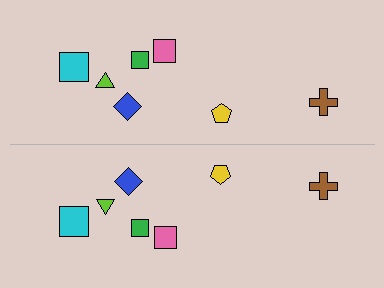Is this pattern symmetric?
Yes, this pattern has bilateral (reflection) symmetry.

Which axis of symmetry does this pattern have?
The pattern has a horizontal axis of symmetry running through the center of the image.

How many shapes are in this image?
There are 14 shapes in this image.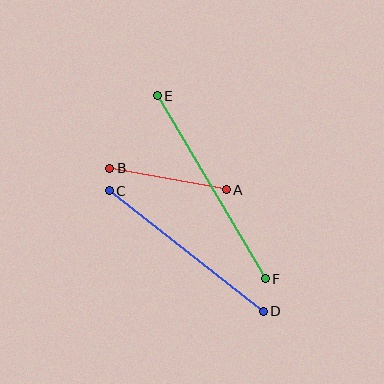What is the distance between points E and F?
The distance is approximately 212 pixels.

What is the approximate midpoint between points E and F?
The midpoint is at approximately (211, 187) pixels.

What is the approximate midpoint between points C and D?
The midpoint is at approximately (186, 251) pixels.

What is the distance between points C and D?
The distance is approximately 195 pixels.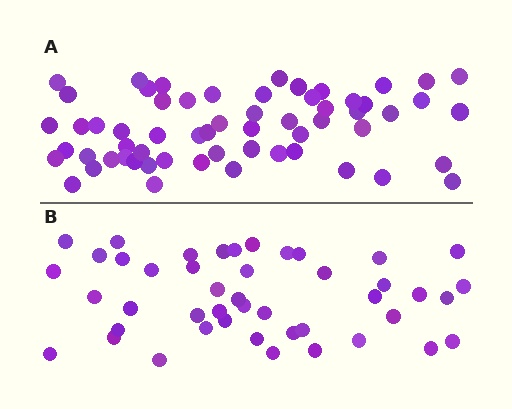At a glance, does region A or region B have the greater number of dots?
Region A (the top region) has more dots.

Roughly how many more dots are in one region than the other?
Region A has approximately 15 more dots than region B.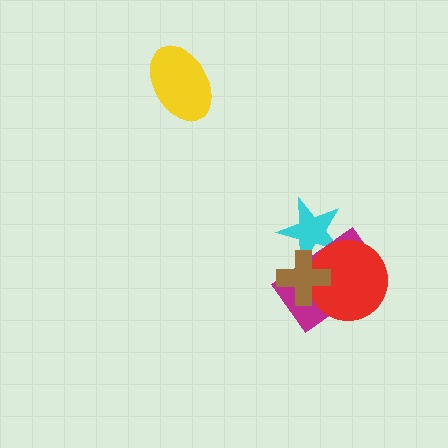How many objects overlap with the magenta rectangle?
3 objects overlap with the magenta rectangle.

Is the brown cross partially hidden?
No, no other shape covers it.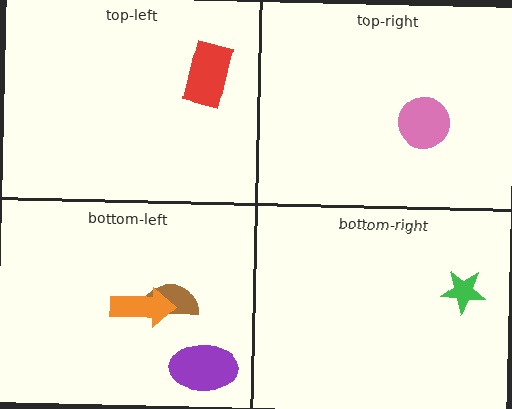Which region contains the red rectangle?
The top-left region.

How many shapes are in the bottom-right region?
1.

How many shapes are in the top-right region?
1.